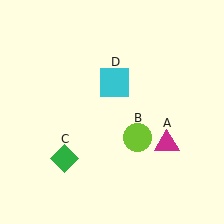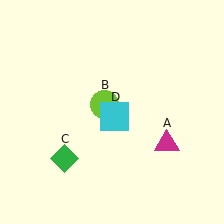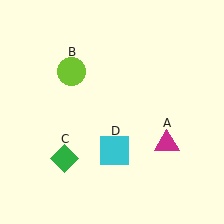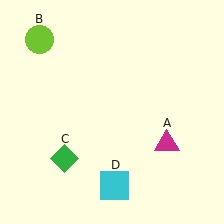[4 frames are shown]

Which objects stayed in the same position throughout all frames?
Magenta triangle (object A) and green diamond (object C) remained stationary.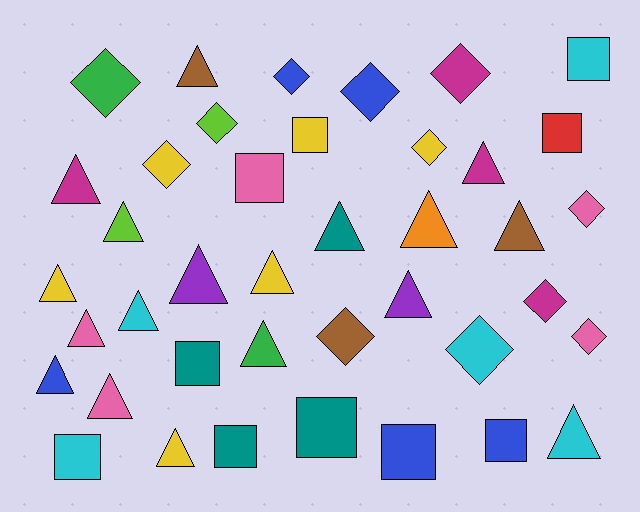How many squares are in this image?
There are 10 squares.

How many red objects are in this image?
There is 1 red object.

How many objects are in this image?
There are 40 objects.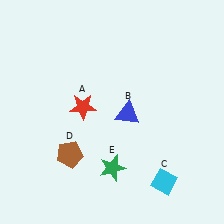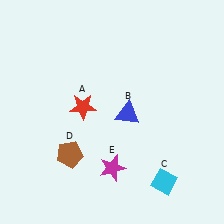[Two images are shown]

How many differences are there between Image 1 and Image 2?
There is 1 difference between the two images.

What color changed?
The star (E) changed from green in Image 1 to magenta in Image 2.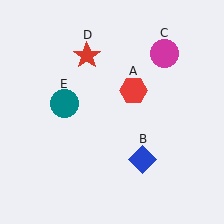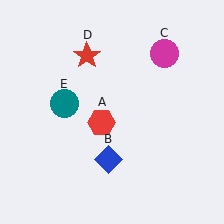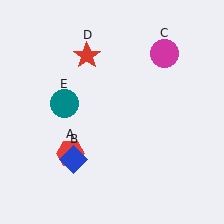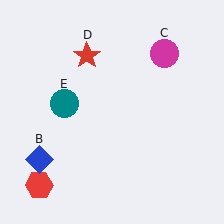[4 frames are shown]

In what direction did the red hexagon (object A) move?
The red hexagon (object A) moved down and to the left.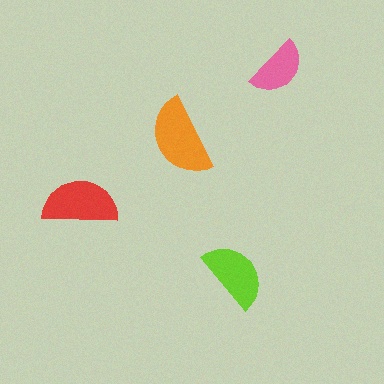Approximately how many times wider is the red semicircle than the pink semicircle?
About 1.5 times wider.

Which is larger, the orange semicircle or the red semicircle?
The orange one.